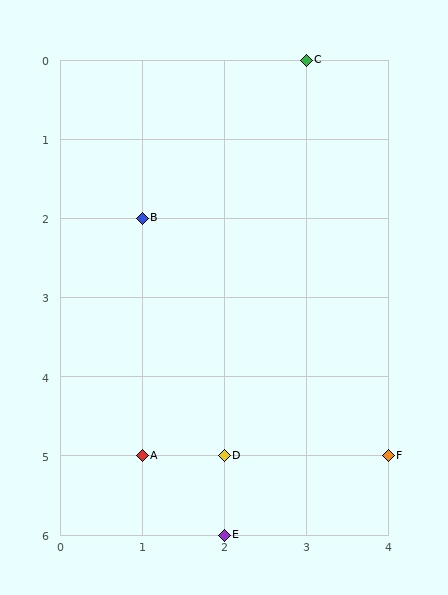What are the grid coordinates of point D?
Point D is at grid coordinates (2, 5).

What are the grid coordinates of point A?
Point A is at grid coordinates (1, 5).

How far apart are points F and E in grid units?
Points F and E are 2 columns and 1 row apart (about 2.2 grid units diagonally).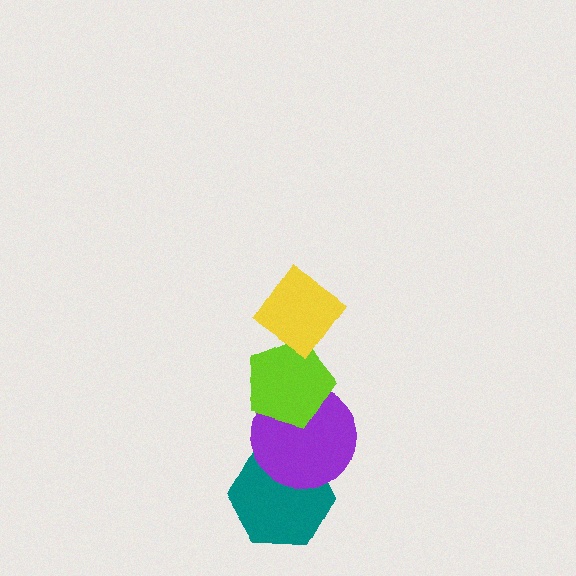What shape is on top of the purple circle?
The lime pentagon is on top of the purple circle.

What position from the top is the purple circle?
The purple circle is 3rd from the top.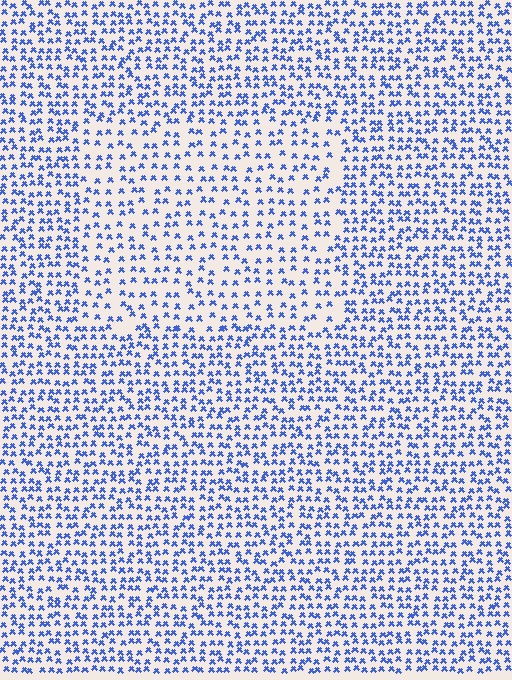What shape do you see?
I see a rectangle.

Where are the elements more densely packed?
The elements are more densely packed outside the rectangle boundary.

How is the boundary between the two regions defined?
The boundary is defined by a change in element density (approximately 1.6x ratio). All elements are the same color, size, and shape.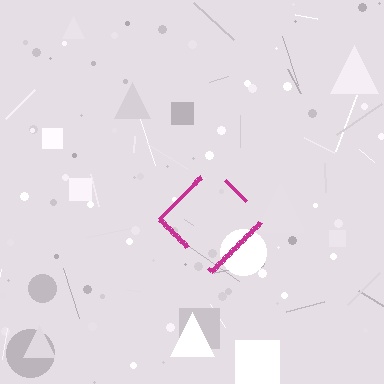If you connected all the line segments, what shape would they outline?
They would outline a diamond.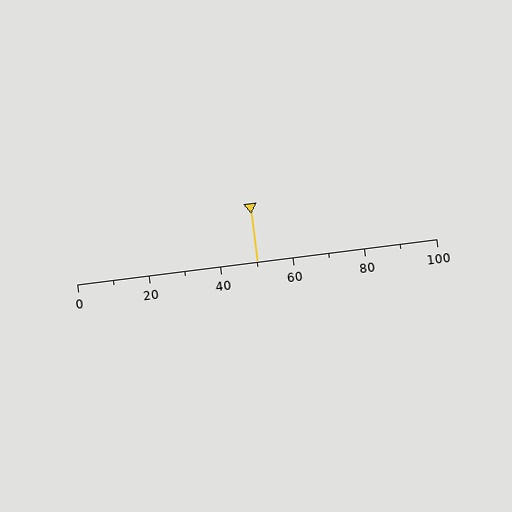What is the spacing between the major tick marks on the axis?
The major ticks are spaced 20 apart.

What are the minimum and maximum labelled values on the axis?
The axis runs from 0 to 100.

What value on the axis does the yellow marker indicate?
The marker indicates approximately 50.